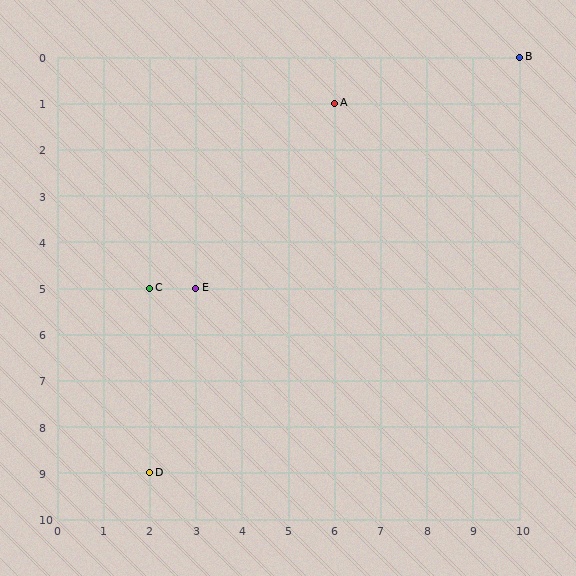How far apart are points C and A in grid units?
Points C and A are 4 columns and 4 rows apart (about 5.7 grid units diagonally).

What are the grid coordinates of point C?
Point C is at grid coordinates (2, 5).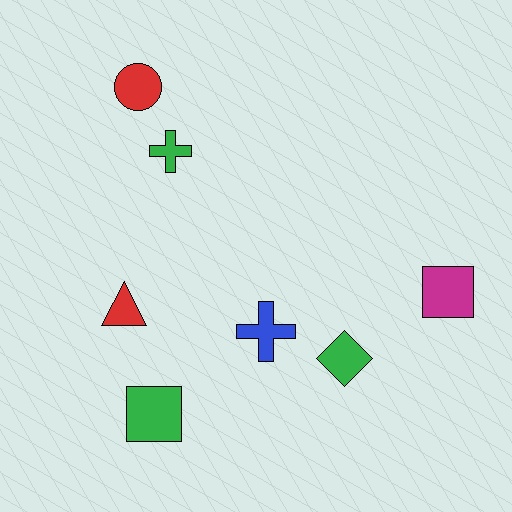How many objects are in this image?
There are 7 objects.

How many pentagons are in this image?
There are no pentagons.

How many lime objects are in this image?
There are no lime objects.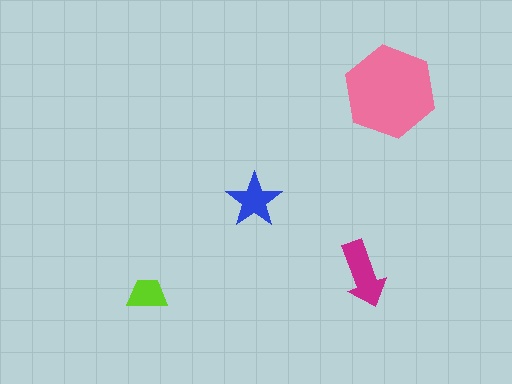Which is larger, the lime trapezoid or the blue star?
The blue star.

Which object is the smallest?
The lime trapezoid.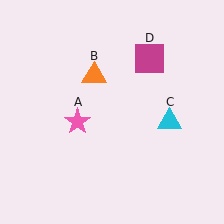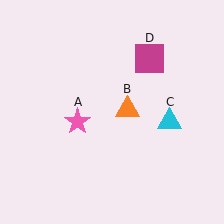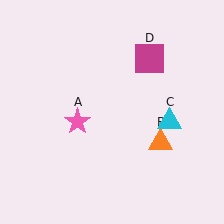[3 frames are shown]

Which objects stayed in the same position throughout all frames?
Pink star (object A) and cyan triangle (object C) and magenta square (object D) remained stationary.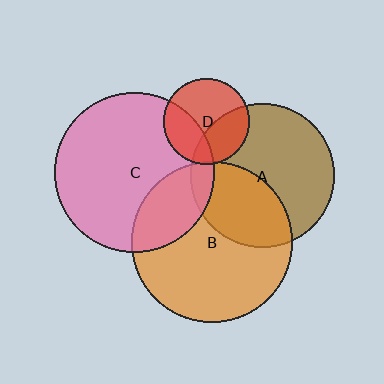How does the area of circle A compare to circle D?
Approximately 2.8 times.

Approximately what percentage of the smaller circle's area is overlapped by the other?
Approximately 25%.